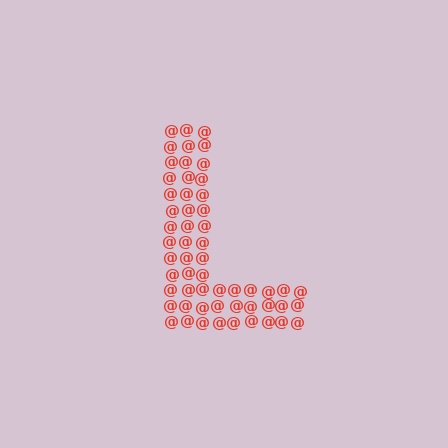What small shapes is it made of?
It is made of small at signs.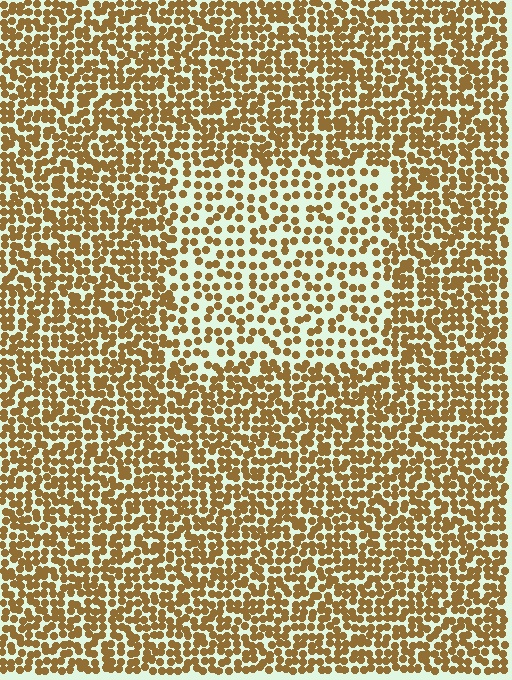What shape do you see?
I see a rectangle.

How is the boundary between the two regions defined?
The boundary is defined by a change in element density (approximately 1.8x ratio). All elements are the same color, size, and shape.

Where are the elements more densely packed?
The elements are more densely packed outside the rectangle boundary.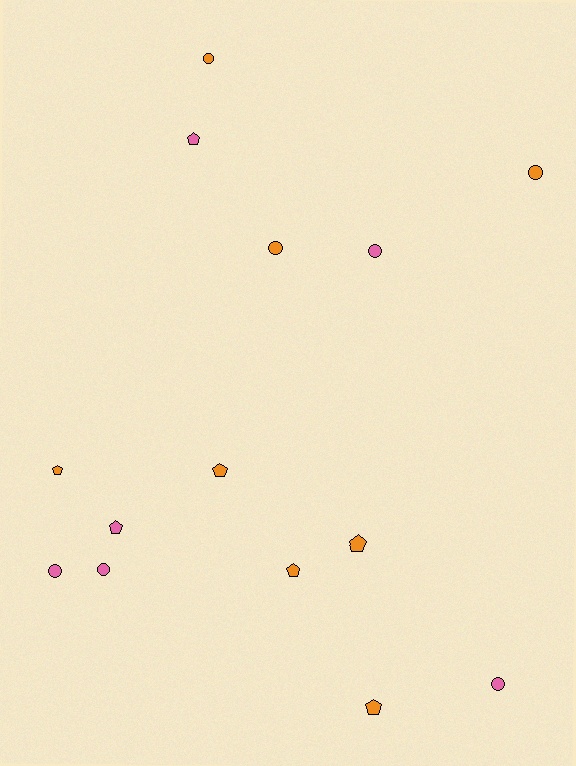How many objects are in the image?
There are 14 objects.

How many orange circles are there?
There are 3 orange circles.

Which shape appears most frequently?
Pentagon, with 7 objects.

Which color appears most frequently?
Orange, with 8 objects.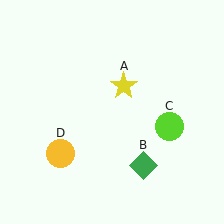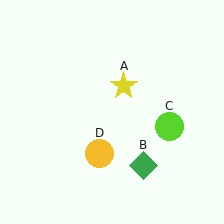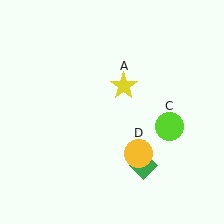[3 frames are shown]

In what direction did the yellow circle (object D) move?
The yellow circle (object D) moved right.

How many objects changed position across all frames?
1 object changed position: yellow circle (object D).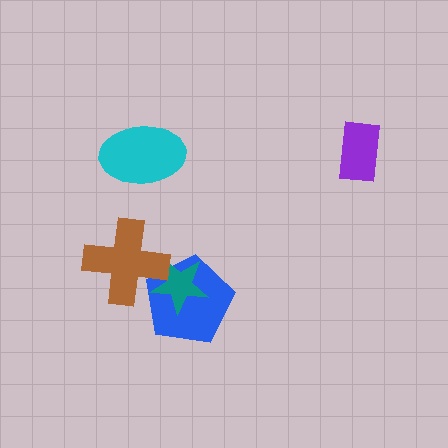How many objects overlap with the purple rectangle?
0 objects overlap with the purple rectangle.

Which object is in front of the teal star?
The brown cross is in front of the teal star.